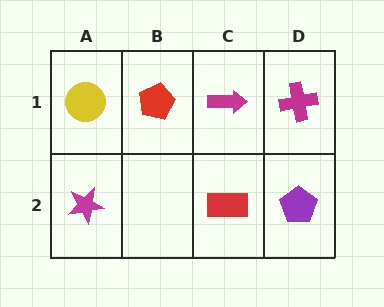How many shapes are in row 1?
4 shapes.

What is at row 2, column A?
A magenta star.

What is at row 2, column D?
A purple pentagon.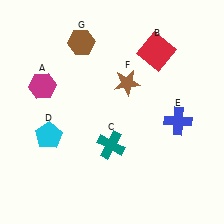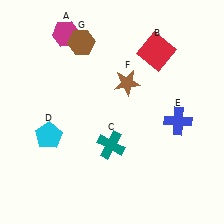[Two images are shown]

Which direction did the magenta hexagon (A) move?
The magenta hexagon (A) moved up.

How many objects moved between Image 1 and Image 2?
1 object moved between the two images.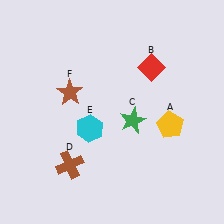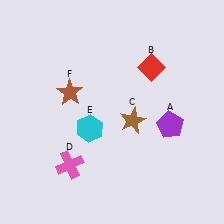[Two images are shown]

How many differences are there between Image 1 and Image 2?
There are 3 differences between the two images.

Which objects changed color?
A changed from yellow to purple. C changed from green to brown. D changed from brown to pink.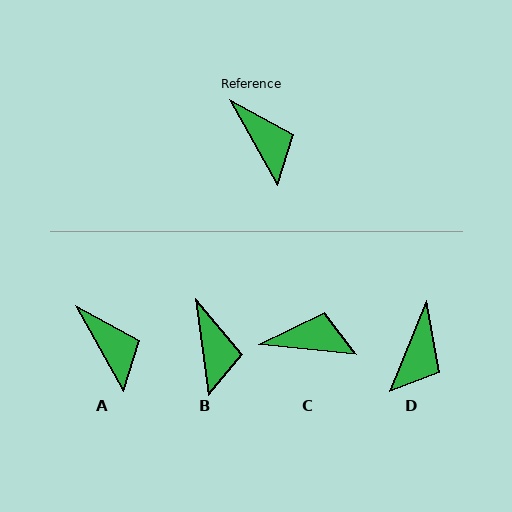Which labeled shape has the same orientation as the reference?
A.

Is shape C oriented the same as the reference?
No, it is off by about 55 degrees.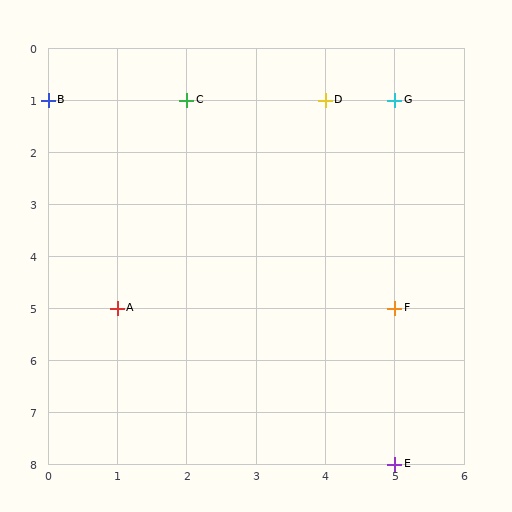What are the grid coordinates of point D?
Point D is at grid coordinates (4, 1).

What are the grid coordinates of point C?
Point C is at grid coordinates (2, 1).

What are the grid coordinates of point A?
Point A is at grid coordinates (1, 5).